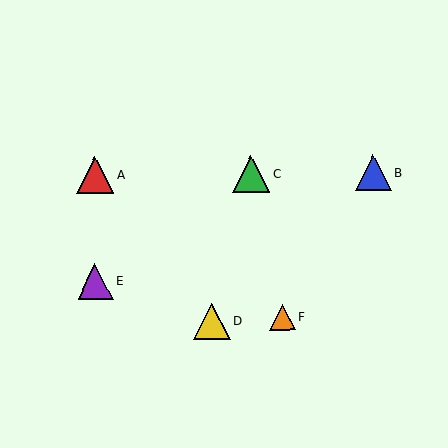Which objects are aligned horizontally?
Objects A, B, C are aligned horizontally.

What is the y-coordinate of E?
Object E is at y≈281.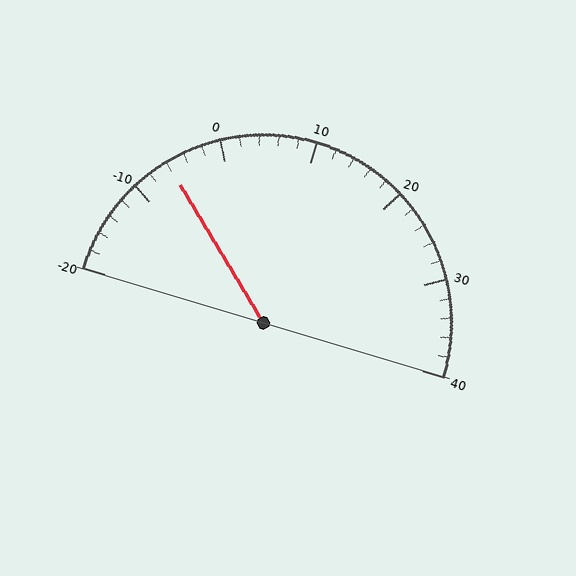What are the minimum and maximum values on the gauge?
The gauge ranges from -20 to 40.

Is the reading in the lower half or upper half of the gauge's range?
The reading is in the lower half of the range (-20 to 40).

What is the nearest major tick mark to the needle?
The nearest major tick mark is -10.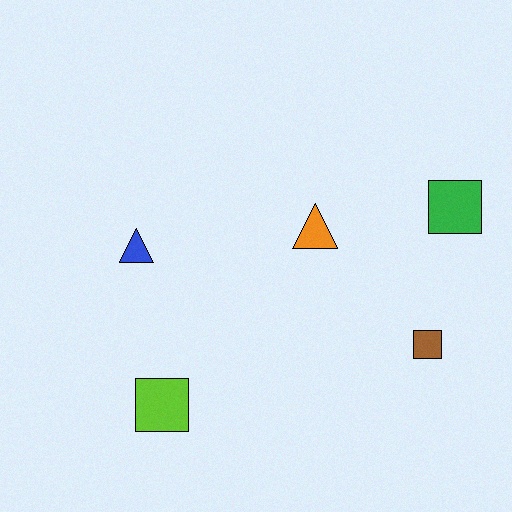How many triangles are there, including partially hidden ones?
There are 2 triangles.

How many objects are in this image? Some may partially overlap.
There are 5 objects.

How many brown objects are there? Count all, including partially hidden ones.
There is 1 brown object.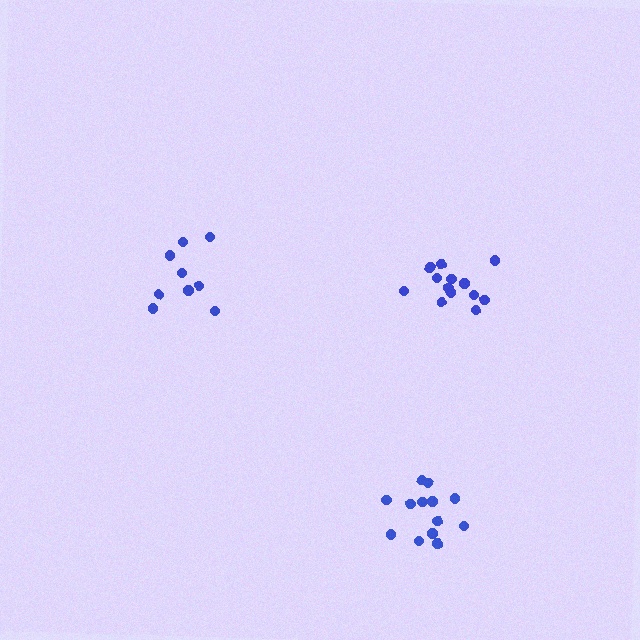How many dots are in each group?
Group 1: 13 dots, Group 2: 9 dots, Group 3: 13 dots (35 total).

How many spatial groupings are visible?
There are 3 spatial groupings.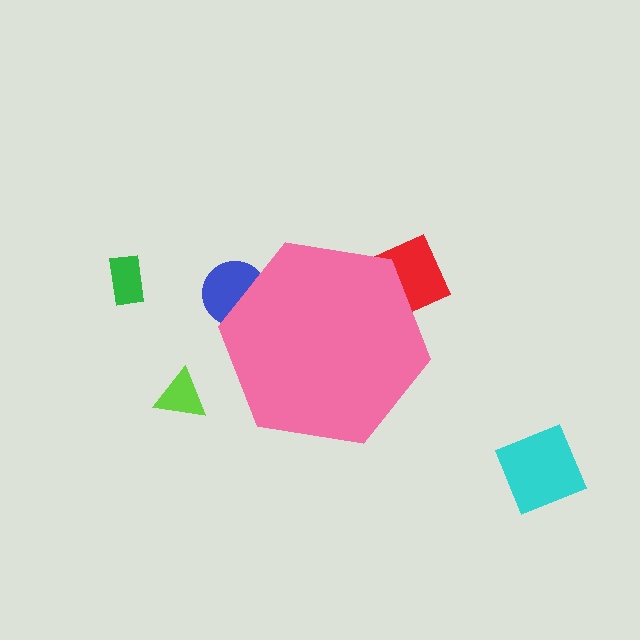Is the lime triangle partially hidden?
No, the lime triangle is fully visible.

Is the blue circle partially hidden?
Yes, the blue circle is partially hidden behind the pink hexagon.